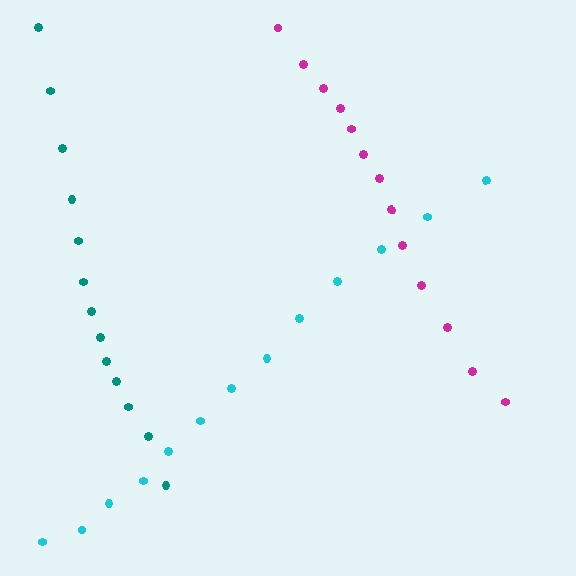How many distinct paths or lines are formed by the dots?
There are 3 distinct paths.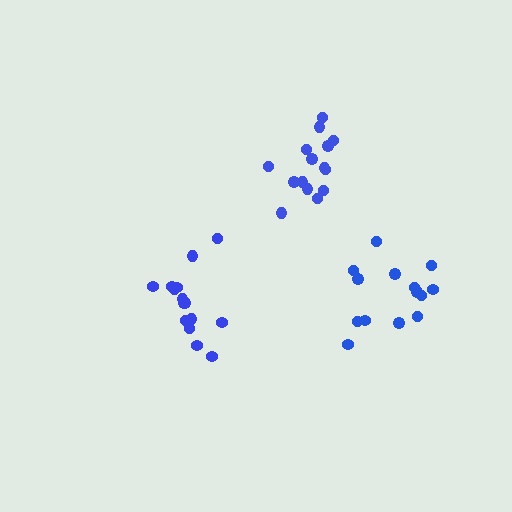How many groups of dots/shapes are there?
There are 3 groups.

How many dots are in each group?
Group 1: 14 dots, Group 2: 15 dots, Group 3: 15 dots (44 total).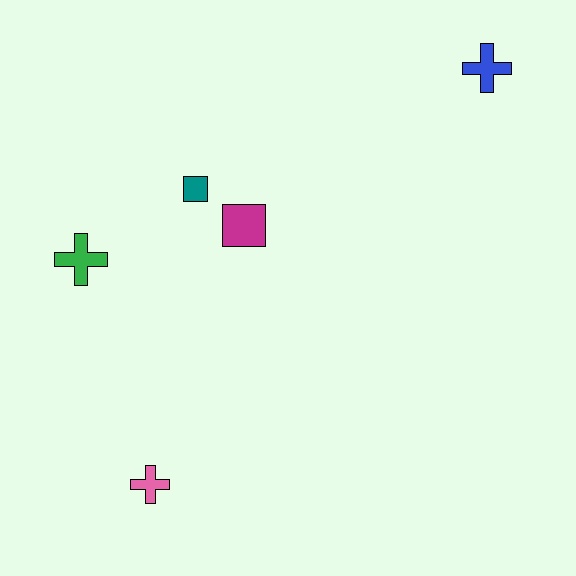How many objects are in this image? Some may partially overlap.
There are 5 objects.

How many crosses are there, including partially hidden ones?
There are 3 crosses.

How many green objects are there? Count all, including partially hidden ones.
There is 1 green object.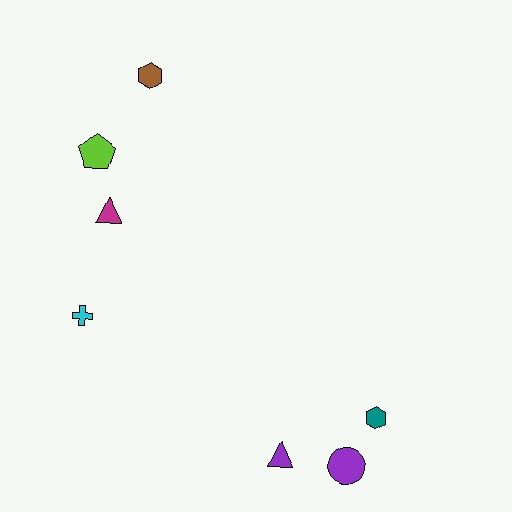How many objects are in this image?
There are 7 objects.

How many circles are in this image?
There is 1 circle.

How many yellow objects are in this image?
There are no yellow objects.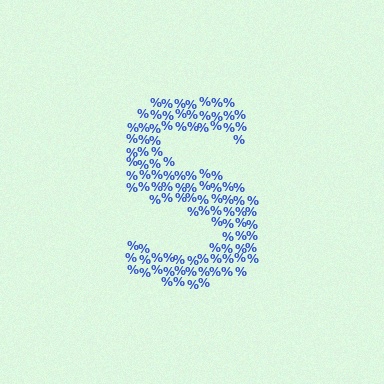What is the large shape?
The large shape is the letter S.